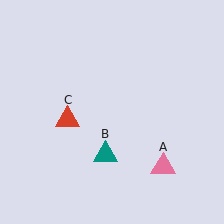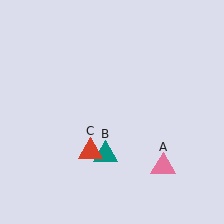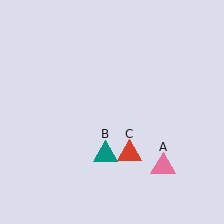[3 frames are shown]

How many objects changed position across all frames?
1 object changed position: red triangle (object C).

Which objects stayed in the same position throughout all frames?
Pink triangle (object A) and teal triangle (object B) remained stationary.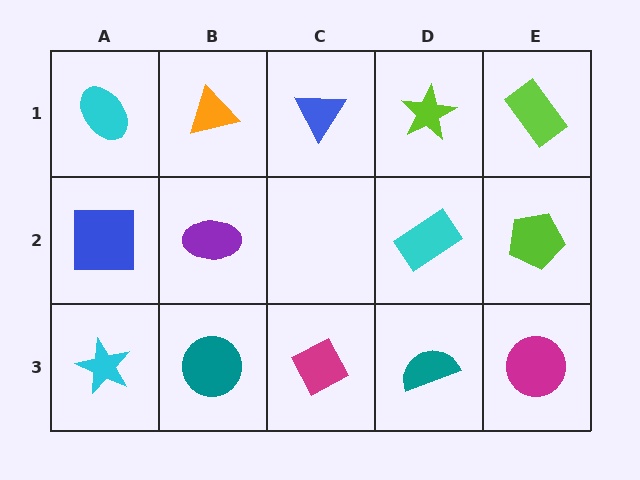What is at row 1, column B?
An orange triangle.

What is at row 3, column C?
A magenta diamond.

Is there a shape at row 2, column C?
No, that cell is empty.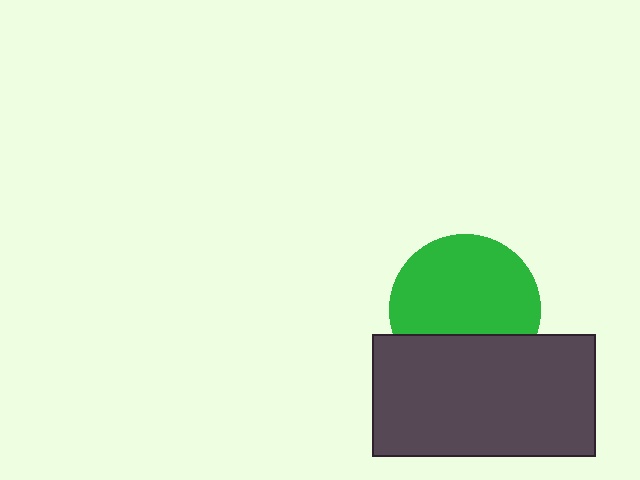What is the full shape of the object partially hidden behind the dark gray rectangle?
The partially hidden object is a green circle.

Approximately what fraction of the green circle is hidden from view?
Roughly 31% of the green circle is hidden behind the dark gray rectangle.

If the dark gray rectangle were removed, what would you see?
You would see the complete green circle.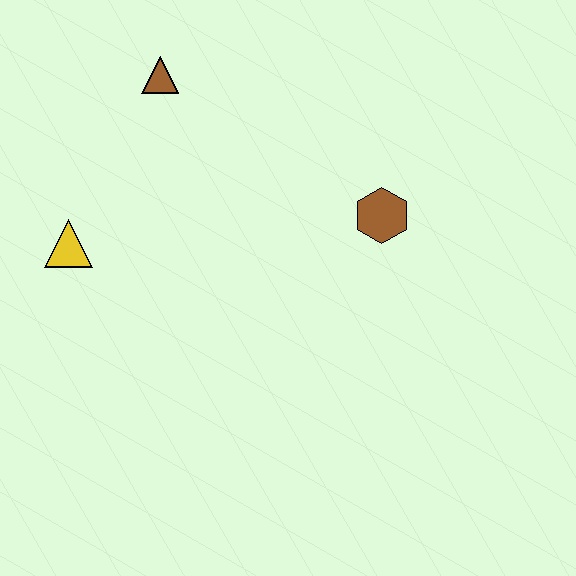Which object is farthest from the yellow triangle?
The brown hexagon is farthest from the yellow triangle.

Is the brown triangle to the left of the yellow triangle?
No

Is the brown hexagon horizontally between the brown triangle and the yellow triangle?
No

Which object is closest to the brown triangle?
The yellow triangle is closest to the brown triangle.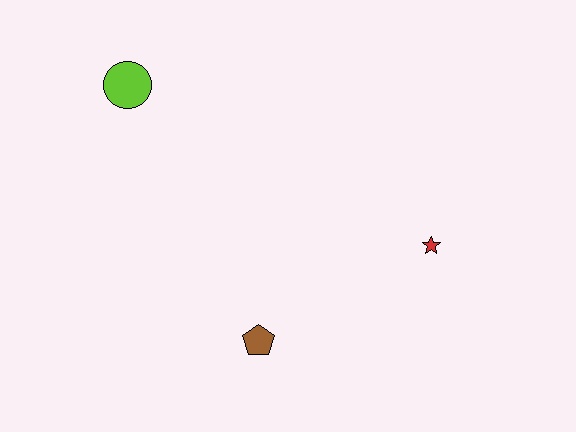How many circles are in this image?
There is 1 circle.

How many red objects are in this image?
There is 1 red object.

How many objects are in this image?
There are 3 objects.